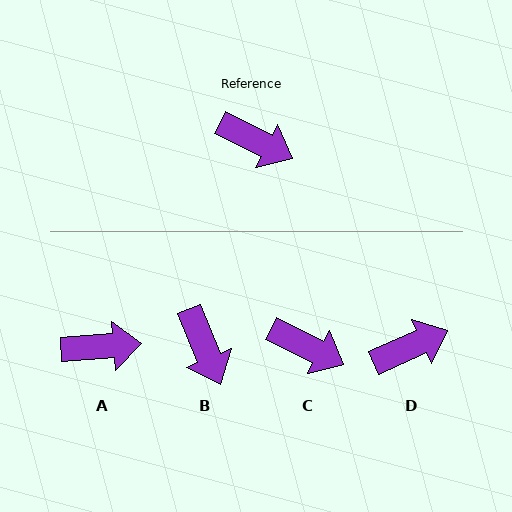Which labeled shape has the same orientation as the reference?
C.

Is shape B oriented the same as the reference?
No, it is off by about 41 degrees.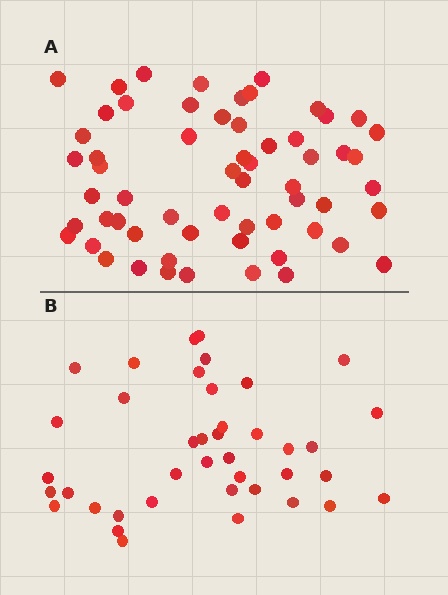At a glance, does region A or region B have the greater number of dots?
Region A (the top region) has more dots.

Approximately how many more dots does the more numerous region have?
Region A has approximately 20 more dots than region B.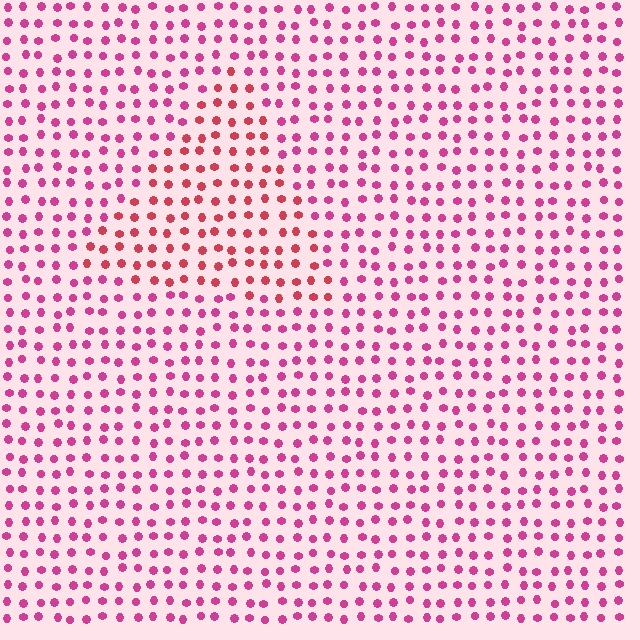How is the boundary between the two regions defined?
The boundary is defined purely by a slight shift in hue (about 27 degrees). Spacing, size, and orientation are identical on both sides.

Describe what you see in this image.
The image is filled with small magenta elements in a uniform arrangement. A triangle-shaped region is visible where the elements are tinted to a slightly different hue, forming a subtle color boundary.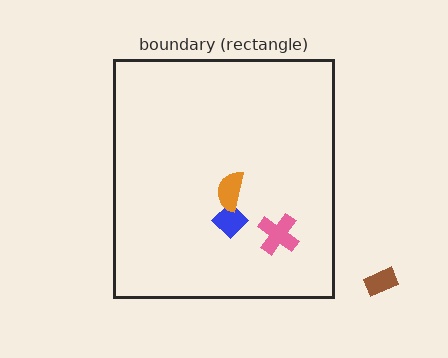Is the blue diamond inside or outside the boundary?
Inside.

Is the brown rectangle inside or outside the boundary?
Outside.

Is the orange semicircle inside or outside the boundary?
Inside.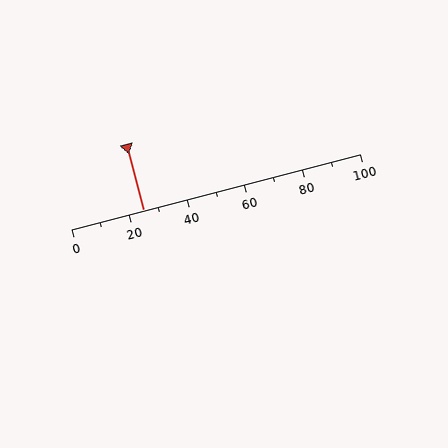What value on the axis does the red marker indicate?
The marker indicates approximately 25.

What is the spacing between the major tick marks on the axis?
The major ticks are spaced 20 apart.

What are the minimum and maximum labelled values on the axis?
The axis runs from 0 to 100.